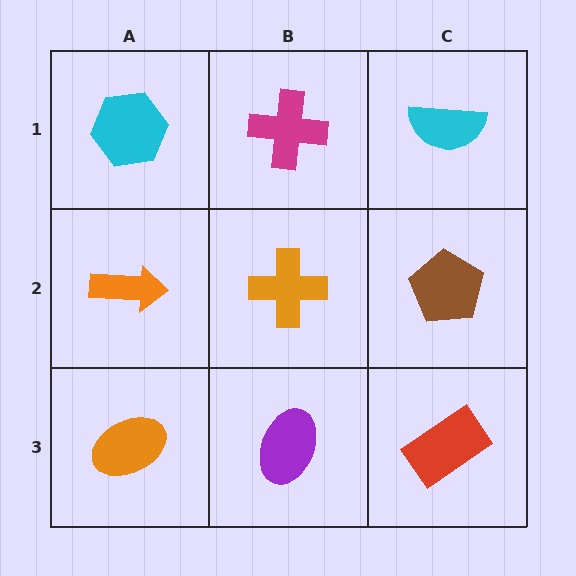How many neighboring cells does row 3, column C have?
2.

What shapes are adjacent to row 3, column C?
A brown pentagon (row 2, column C), a purple ellipse (row 3, column B).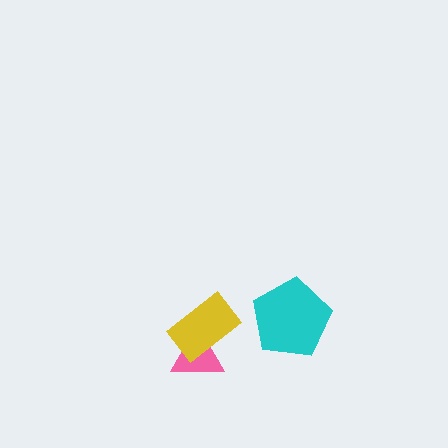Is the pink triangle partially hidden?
Yes, it is partially covered by another shape.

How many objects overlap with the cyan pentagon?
0 objects overlap with the cyan pentagon.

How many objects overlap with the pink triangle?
1 object overlaps with the pink triangle.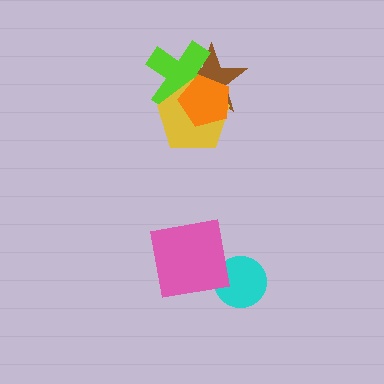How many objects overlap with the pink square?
1 object overlaps with the pink square.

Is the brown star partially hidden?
Yes, it is partially covered by another shape.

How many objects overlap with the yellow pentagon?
3 objects overlap with the yellow pentagon.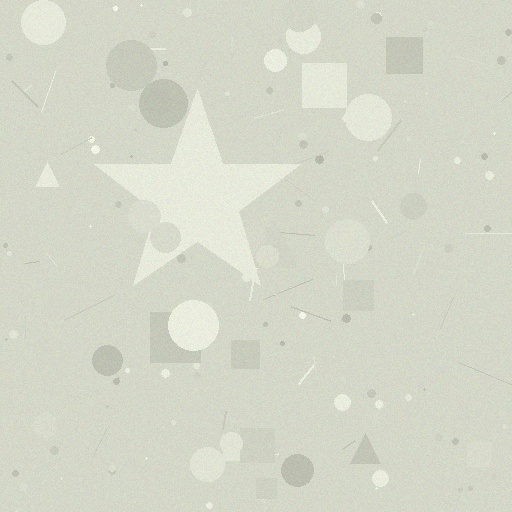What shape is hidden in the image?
A star is hidden in the image.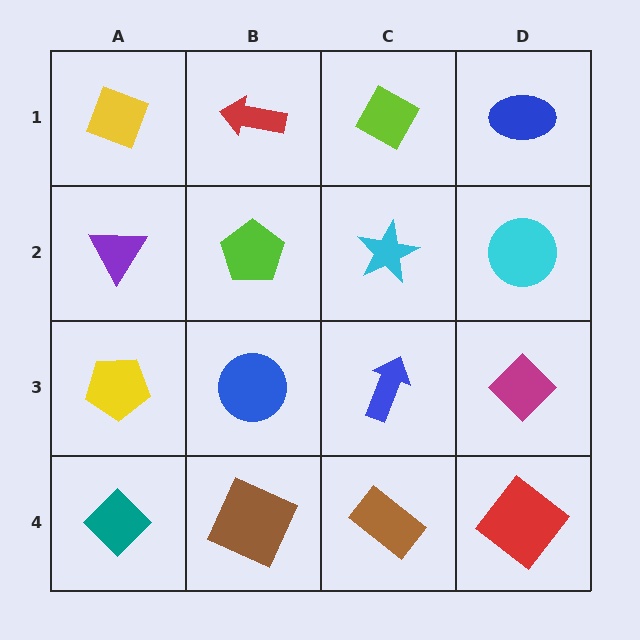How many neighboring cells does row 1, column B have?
3.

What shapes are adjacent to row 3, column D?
A cyan circle (row 2, column D), a red diamond (row 4, column D), a blue arrow (row 3, column C).